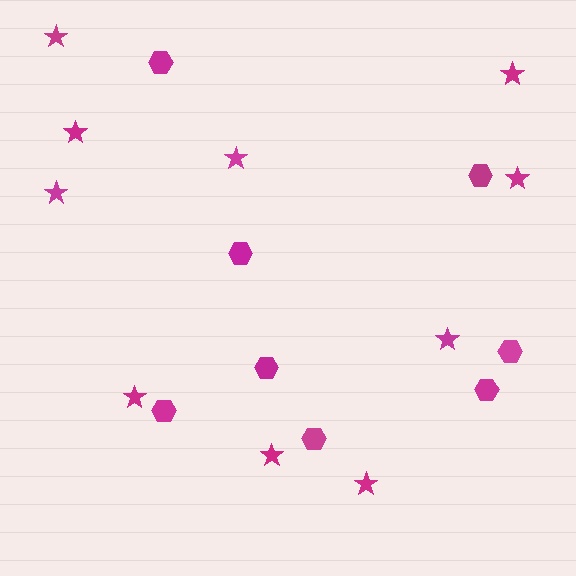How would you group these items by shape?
There are 2 groups: one group of stars (10) and one group of hexagons (8).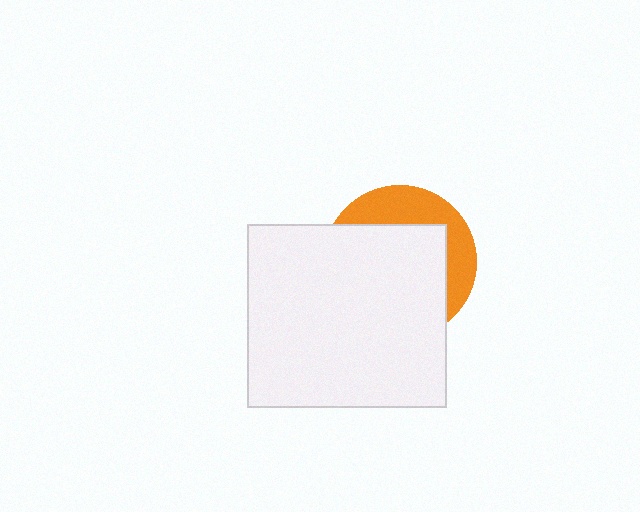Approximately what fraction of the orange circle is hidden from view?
Roughly 68% of the orange circle is hidden behind the white rectangle.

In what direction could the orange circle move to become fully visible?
The orange circle could move toward the upper-right. That would shift it out from behind the white rectangle entirely.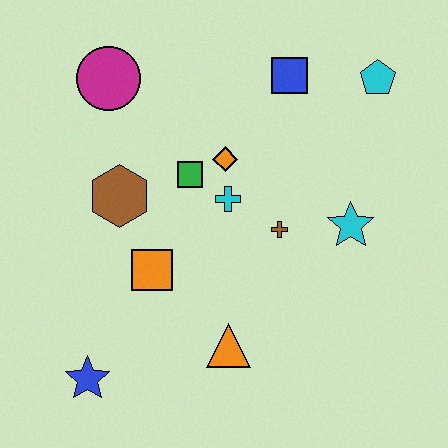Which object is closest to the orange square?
The brown hexagon is closest to the orange square.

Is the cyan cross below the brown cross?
No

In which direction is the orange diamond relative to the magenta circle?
The orange diamond is to the right of the magenta circle.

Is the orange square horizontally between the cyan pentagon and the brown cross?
No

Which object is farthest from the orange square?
The cyan pentagon is farthest from the orange square.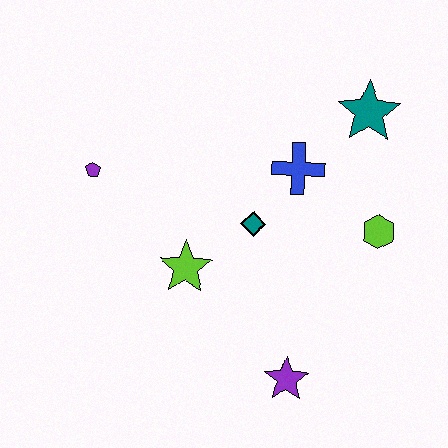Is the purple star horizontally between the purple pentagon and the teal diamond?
No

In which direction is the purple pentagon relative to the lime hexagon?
The purple pentagon is to the left of the lime hexagon.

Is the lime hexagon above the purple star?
Yes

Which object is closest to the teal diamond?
The blue cross is closest to the teal diamond.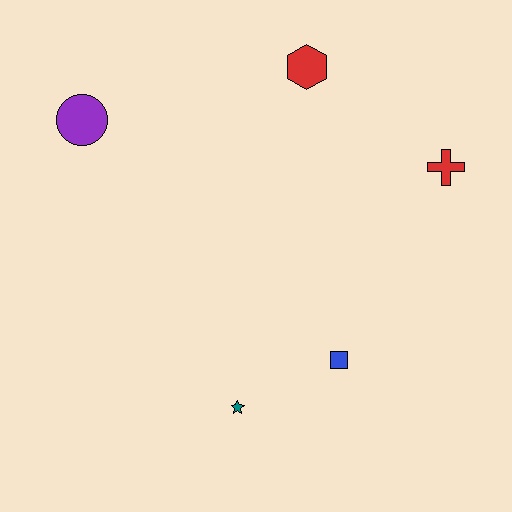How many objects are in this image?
There are 5 objects.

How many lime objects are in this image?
There are no lime objects.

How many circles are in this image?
There is 1 circle.